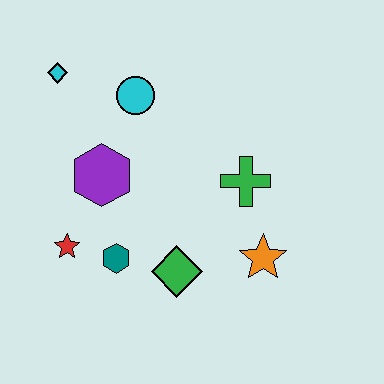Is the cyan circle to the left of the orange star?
Yes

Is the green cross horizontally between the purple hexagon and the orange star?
Yes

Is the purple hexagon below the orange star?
No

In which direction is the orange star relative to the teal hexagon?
The orange star is to the right of the teal hexagon.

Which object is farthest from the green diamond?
The cyan diamond is farthest from the green diamond.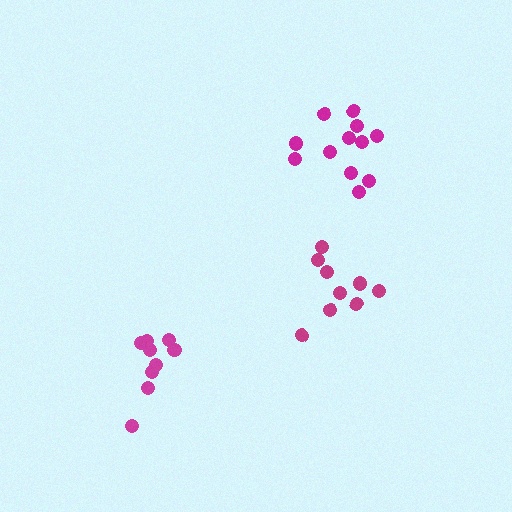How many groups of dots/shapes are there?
There are 3 groups.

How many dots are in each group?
Group 1: 9 dots, Group 2: 12 dots, Group 3: 9 dots (30 total).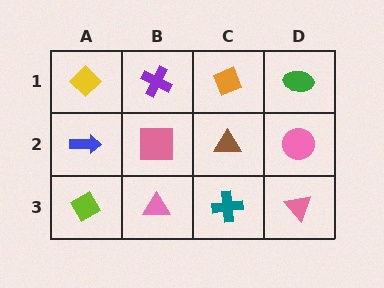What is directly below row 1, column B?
A pink square.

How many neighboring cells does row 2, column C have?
4.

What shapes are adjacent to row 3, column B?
A pink square (row 2, column B), a lime diamond (row 3, column A), a teal cross (row 3, column C).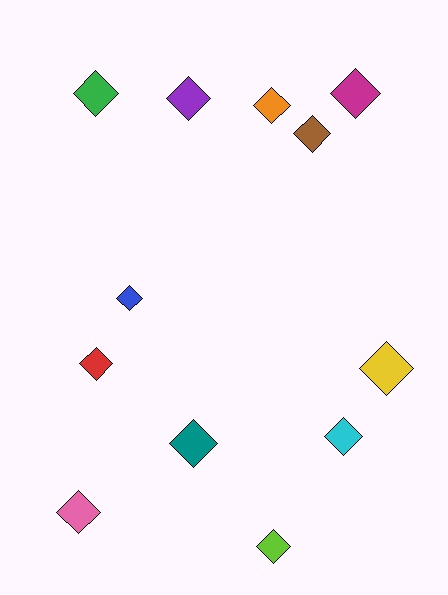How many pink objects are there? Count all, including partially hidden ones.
There is 1 pink object.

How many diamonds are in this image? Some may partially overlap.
There are 12 diamonds.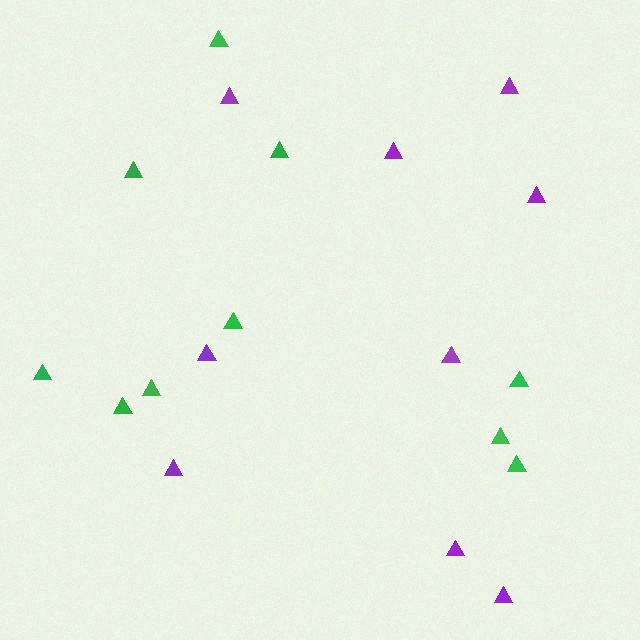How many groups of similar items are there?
There are 2 groups: one group of purple triangles (9) and one group of green triangles (10).